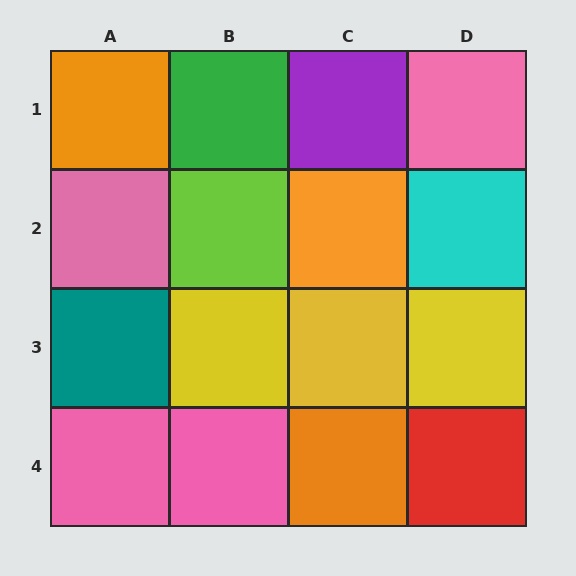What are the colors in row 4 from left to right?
Pink, pink, orange, red.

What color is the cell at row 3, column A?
Teal.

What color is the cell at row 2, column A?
Pink.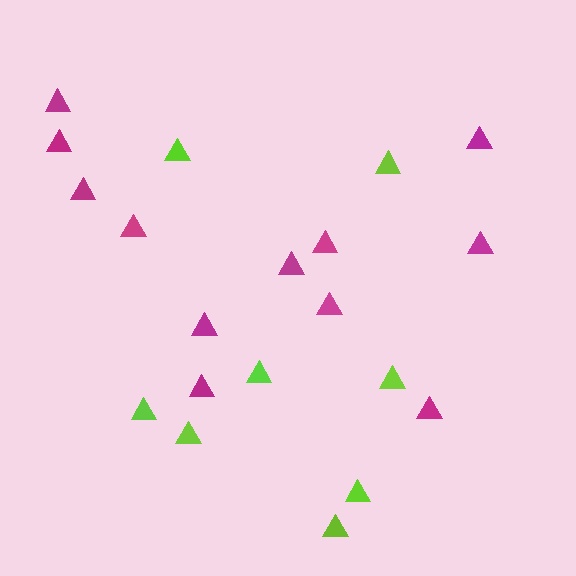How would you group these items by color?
There are 2 groups: one group of lime triangles (8) and one group of magenta triangles (12).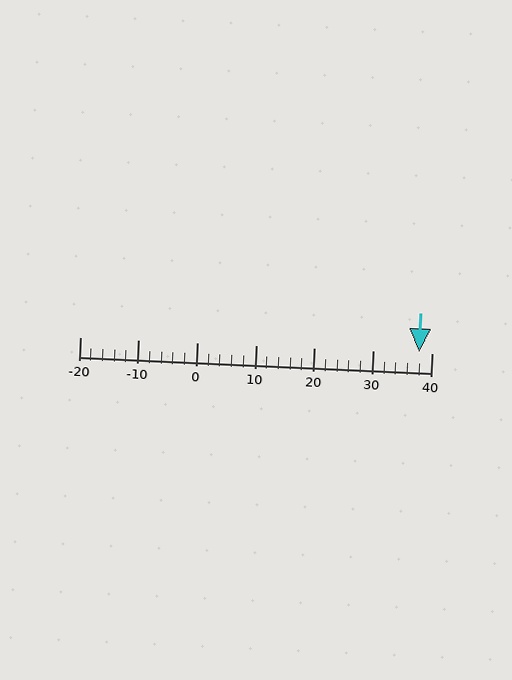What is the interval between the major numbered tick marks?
The major tick marks are spaced 10 units apart.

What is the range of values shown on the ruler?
The ruler shows values from -20 to 40.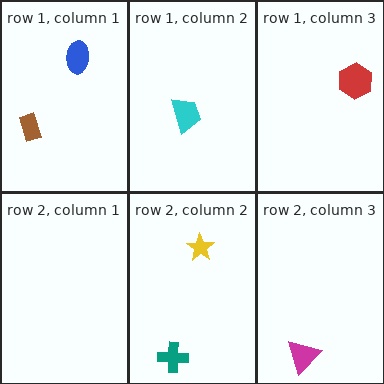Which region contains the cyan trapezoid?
The row 1, column 2 region.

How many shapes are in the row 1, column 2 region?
1.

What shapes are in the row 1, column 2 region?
The cyan trapezoid.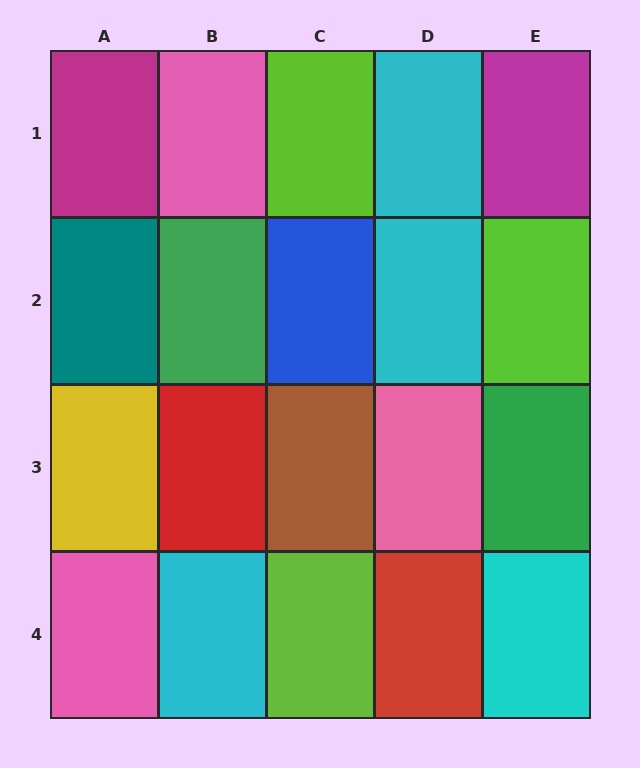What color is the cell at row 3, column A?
Yellow.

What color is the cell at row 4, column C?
Lime.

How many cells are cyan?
4 cells are cyan.